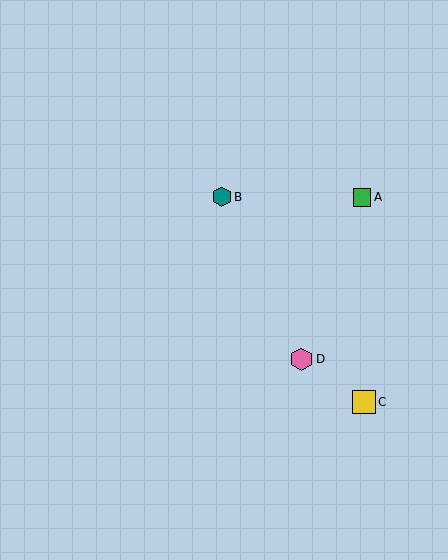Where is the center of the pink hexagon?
The center of the pink hexagon is at (302, 359).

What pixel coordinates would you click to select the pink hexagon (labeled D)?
Click at (302, 359) to select the pink hexagon D.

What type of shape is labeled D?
Shape D is a pink hexagon.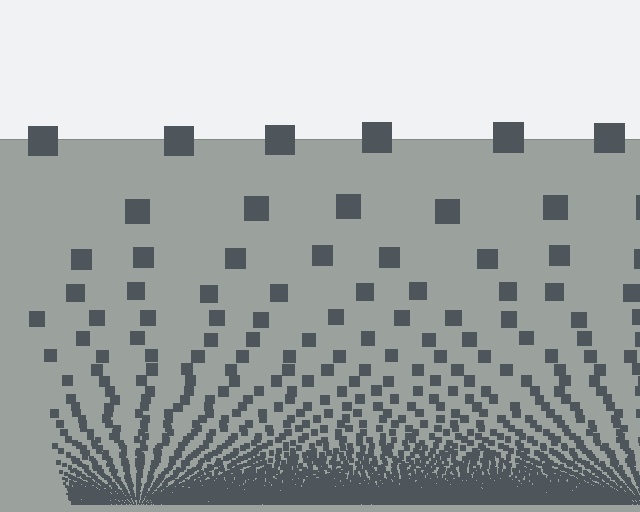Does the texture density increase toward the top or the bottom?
Density increases toward the bottom.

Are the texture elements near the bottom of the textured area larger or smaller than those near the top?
Smaller. The gradient is inverted — elements near the bottom are smaller and denser.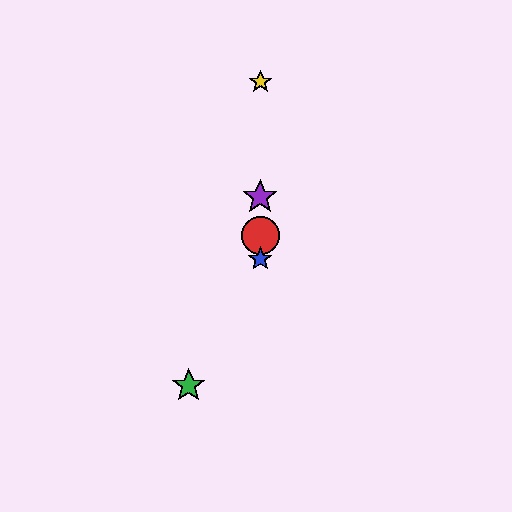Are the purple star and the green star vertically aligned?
No, the purple star is at x≈260 and the green star is at x≈189.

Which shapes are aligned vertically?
The red circle, the blue star, the yellow star, the purple star are aligned vertically.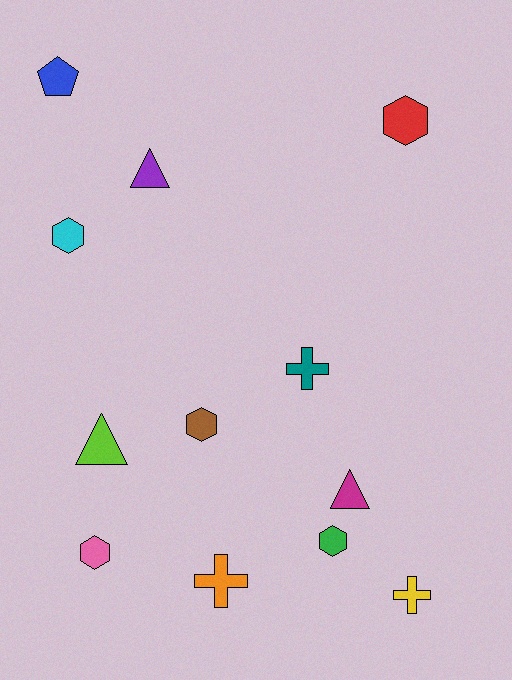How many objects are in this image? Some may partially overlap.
There are 12 objects.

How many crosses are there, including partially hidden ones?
There are 3 crosses.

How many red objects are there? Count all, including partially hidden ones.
There is 1 red object.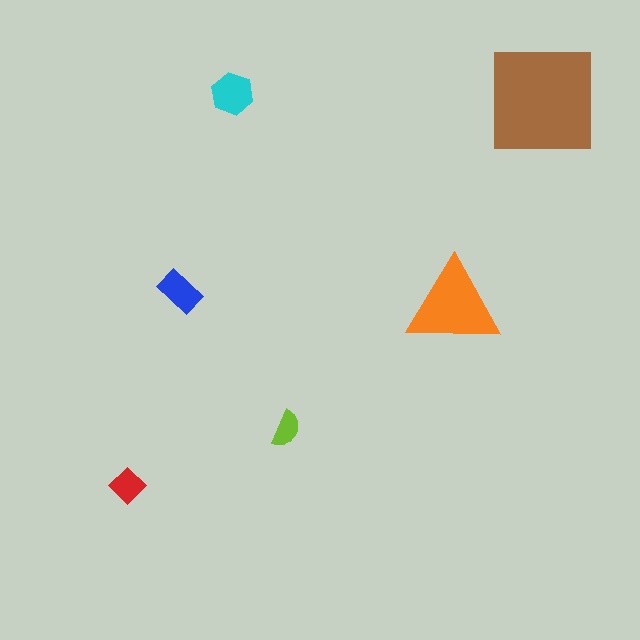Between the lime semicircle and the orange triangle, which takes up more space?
The orange triangle.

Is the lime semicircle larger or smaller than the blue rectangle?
Smaller.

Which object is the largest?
The brown square.